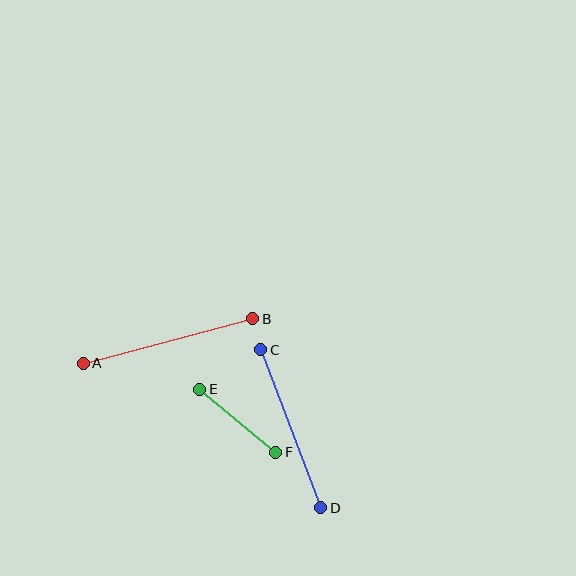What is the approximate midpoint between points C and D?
The midpoint is at approximately (291, 429) pixels.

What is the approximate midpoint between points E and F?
The midpoint is at approximately (238, 421) pixels.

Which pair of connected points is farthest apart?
Points A and B are farthest apart.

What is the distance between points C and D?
The distance is approximately 169 pixels.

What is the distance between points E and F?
The distance is approximately 99 pixels.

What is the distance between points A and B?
The distance is approximately 175 pixels.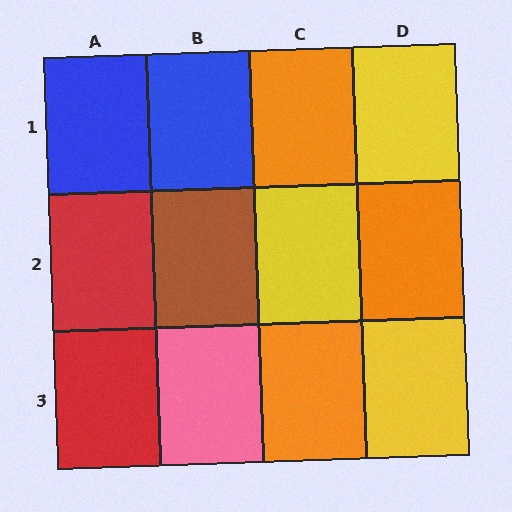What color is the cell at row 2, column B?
Brown.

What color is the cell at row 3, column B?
Pink.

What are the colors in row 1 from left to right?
Blue, blue, orange, yellow.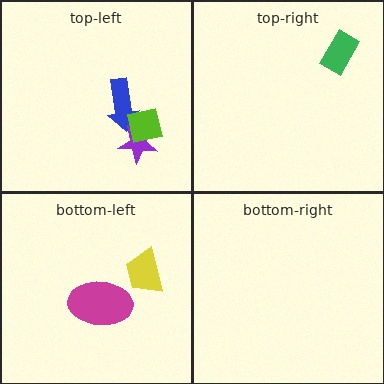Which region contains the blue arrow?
The top-left region.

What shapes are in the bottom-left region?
The yellow trapezoid, the magenta ellipse.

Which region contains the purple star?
The top-left region.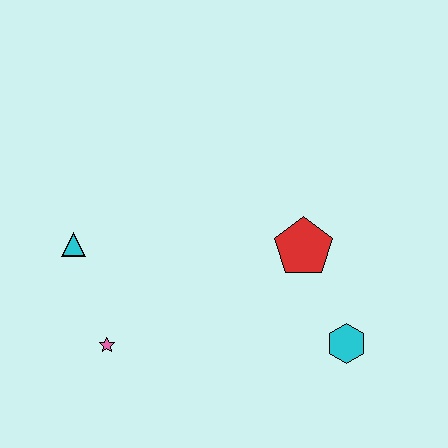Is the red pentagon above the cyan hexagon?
Yes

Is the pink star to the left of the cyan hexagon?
Yes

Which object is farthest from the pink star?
The cyan hexagon is farthest from the pink star.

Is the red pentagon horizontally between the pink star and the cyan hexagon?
Yes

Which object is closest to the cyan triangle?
The pink star is closest to the cyan triangle.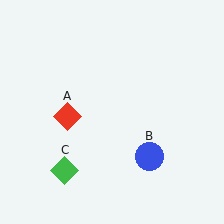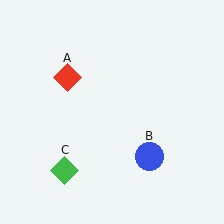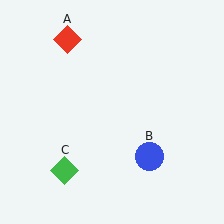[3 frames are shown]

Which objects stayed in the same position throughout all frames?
Blue circle (object B) and green diamond (object C) remained stationary.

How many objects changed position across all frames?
1 object changed position: red diamond (object A).